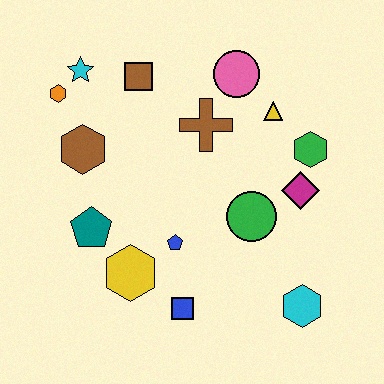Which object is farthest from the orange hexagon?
The cyan hexagon is farthest from the orange hexagon.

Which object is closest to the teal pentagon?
The yellow hexagon is closest to the teal pentagon.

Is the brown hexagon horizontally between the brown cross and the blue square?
No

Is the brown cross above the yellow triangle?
No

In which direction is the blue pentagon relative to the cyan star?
The blue pentagon is below the cyan star.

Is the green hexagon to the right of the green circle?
Yes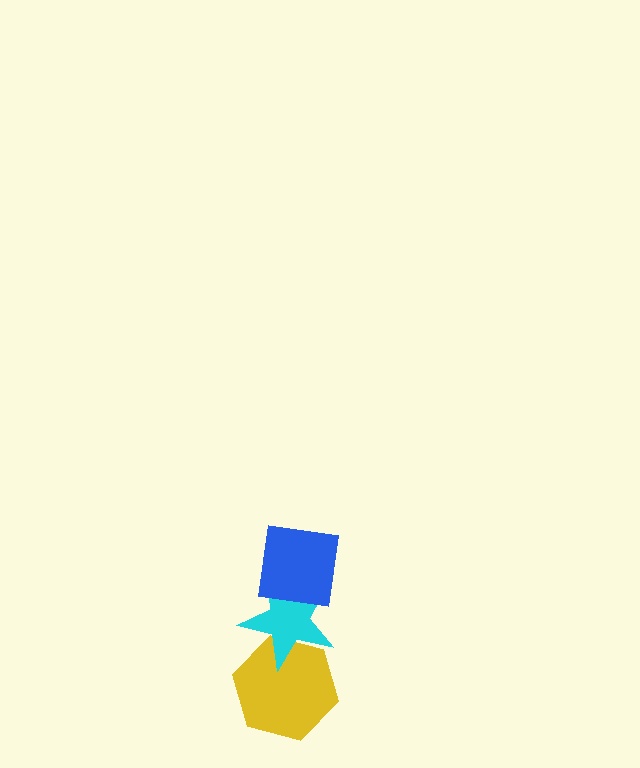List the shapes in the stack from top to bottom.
From top to bottom: the blue square, the cyan star, the yellow hexagon.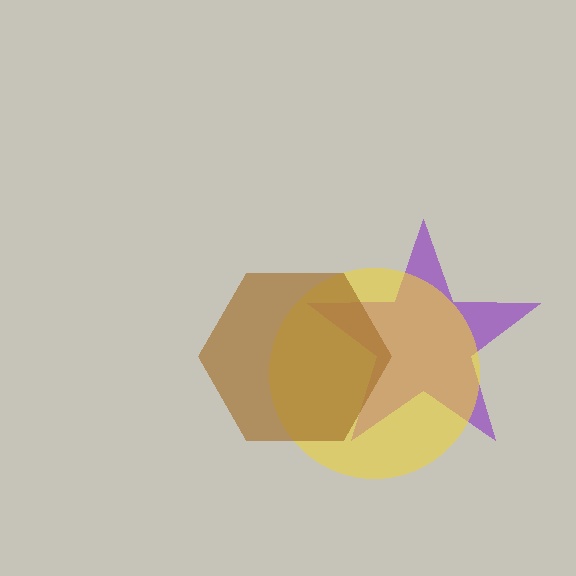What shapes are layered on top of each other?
The layered shapes are: a purple star, a yellow circle, a brown hexagon.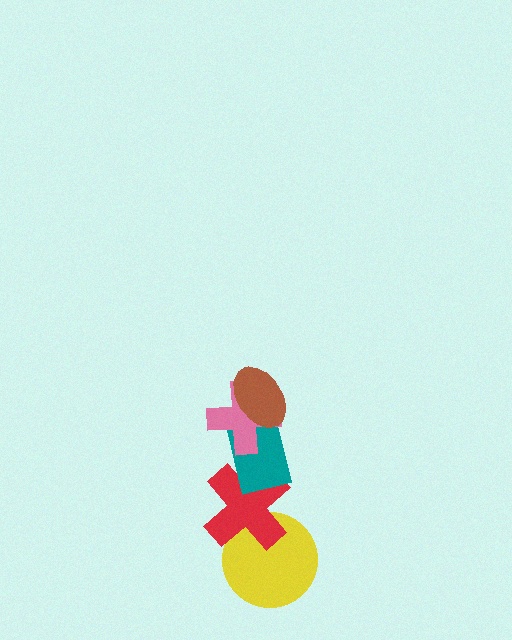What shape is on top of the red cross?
The teal rectangle is on top of the red cross.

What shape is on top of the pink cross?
The brown ellipse is on top of the pink cross.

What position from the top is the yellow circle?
The yellow circle is 5th from the top.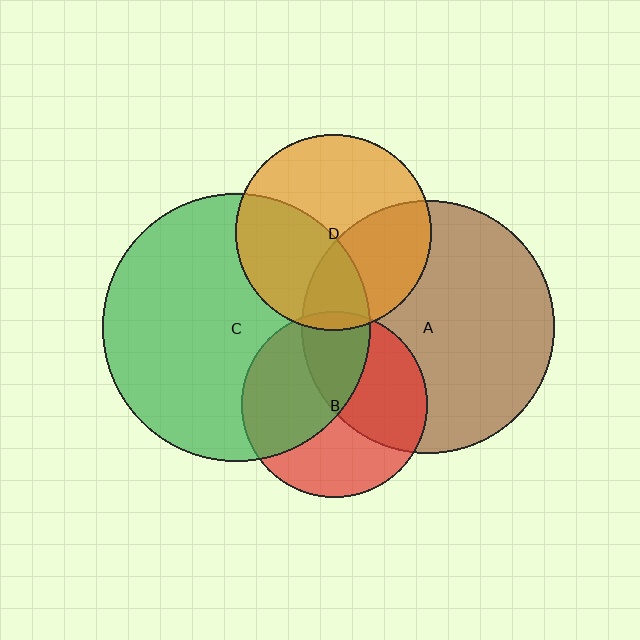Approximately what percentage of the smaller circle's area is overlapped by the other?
Approximately 40%.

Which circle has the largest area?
Circle C (green).